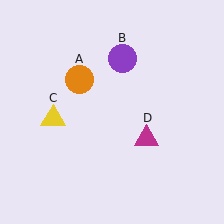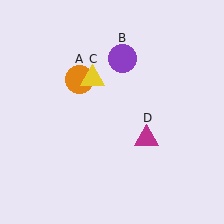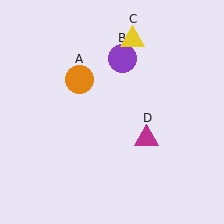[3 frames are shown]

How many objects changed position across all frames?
1 object changed position: yellow triangle (object C).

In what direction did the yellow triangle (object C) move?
The yellow triangle (object C) moved up and to the right.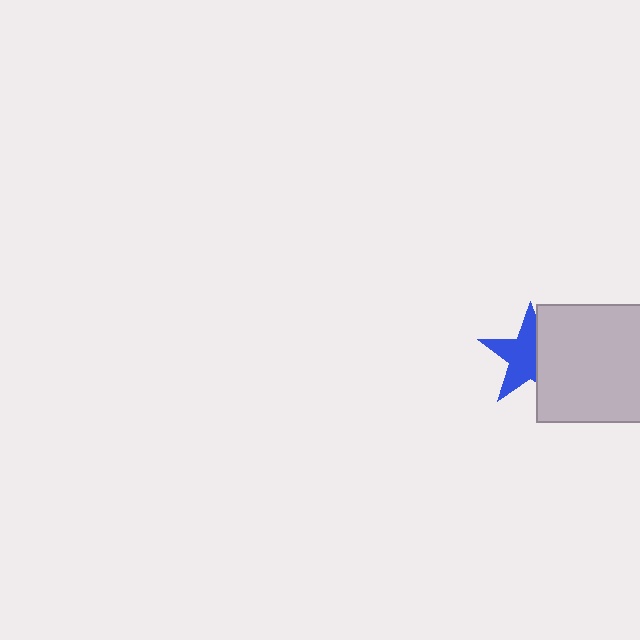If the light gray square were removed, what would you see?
You would see the complete blue star.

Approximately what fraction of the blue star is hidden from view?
Roughly 40% of the blue star is hidden behind the light gray square.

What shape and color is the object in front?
The object in front is a light gray square.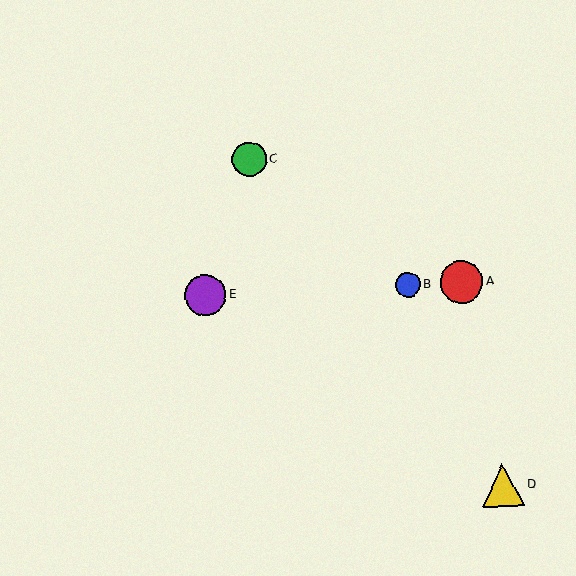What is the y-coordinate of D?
Object D is at y≈485.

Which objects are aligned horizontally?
Objects A, B, E are aligned horizontally.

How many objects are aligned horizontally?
3 objects (A, B, E) are aligned horizontally.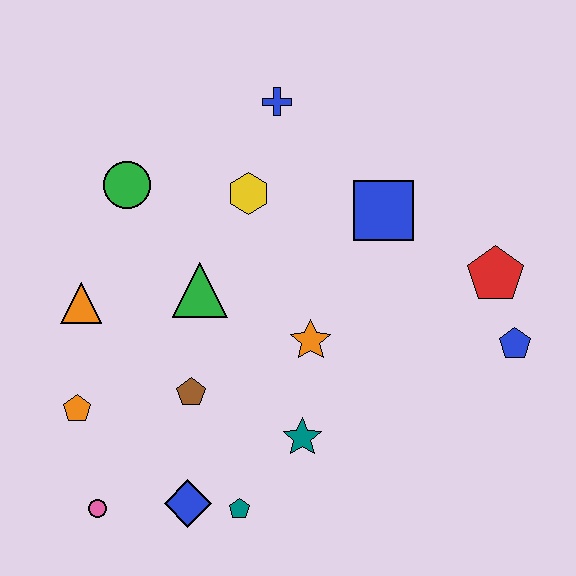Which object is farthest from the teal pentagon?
The blue cross is farthest from the teal pentagon.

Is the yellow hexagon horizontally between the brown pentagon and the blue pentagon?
Yes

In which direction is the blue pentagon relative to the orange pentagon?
The blue pentagon is to the right of the orange pentagon.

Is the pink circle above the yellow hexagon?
No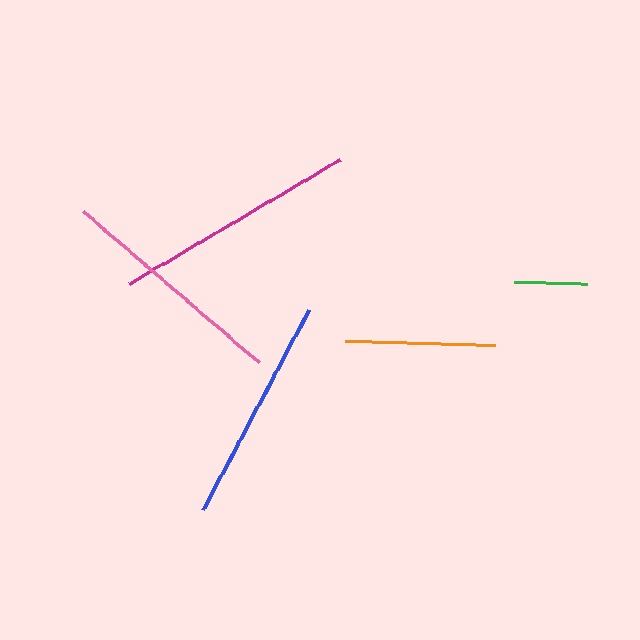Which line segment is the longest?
The magenta line is the longest at approximately 244 pixels.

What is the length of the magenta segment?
The magenta segment is approximately 244 pixels long.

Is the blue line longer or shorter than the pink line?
The pink line is longer than the blue line.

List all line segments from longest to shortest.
From longest to shortest: magenta, pink, blue, orange, green.